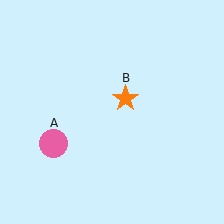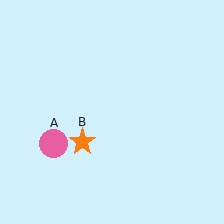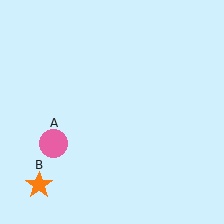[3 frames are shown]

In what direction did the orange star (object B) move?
The orange star (object B) moved down and to the left.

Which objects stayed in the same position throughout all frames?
Pink circle (object A) remained stationary.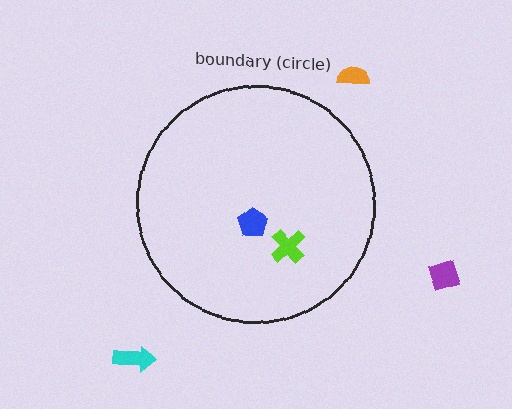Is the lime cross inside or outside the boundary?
Inside.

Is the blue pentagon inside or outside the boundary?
Inside.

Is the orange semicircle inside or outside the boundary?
Outside.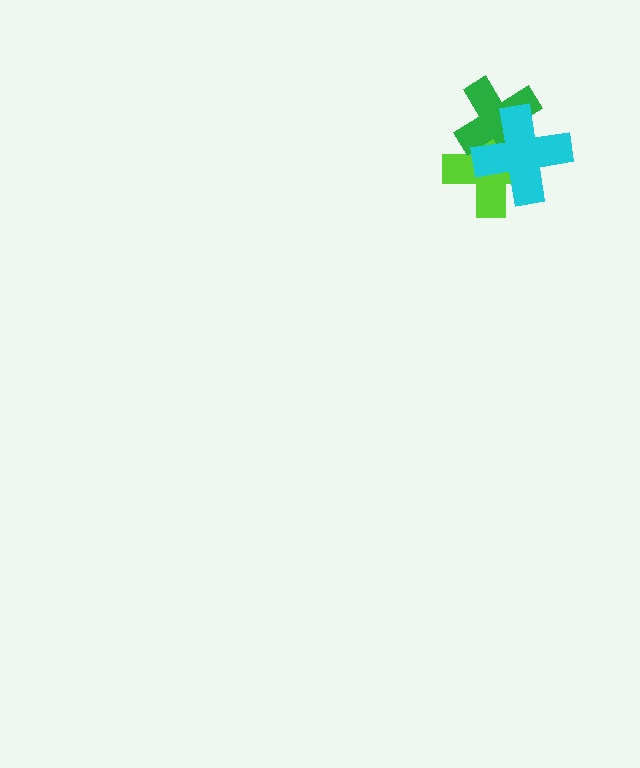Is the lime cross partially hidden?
Yes, it is partially covered by another shape.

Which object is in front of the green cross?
The cyan cross is in front of the green cross.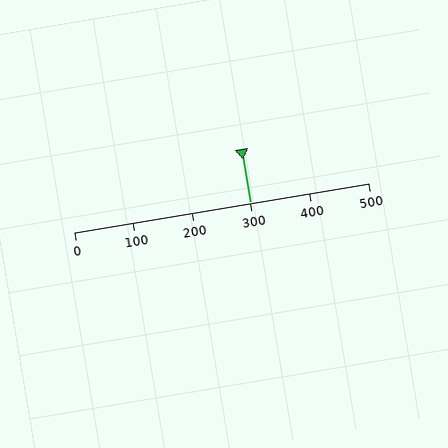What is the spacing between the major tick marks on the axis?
The major ticks are spaced 100 apart.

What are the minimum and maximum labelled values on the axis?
The axis runs from 0 to 500.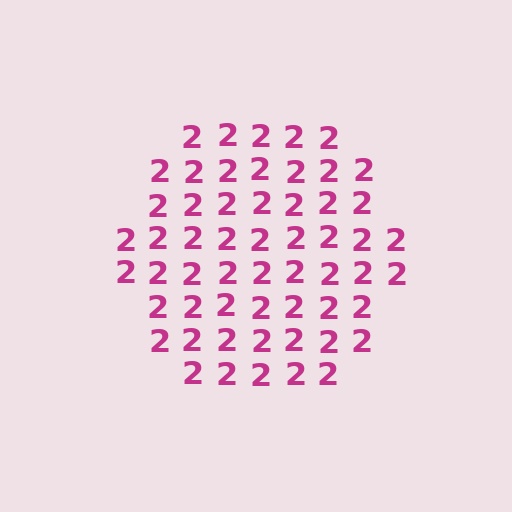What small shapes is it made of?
It is made of small digit 2's.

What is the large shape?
The large shape is a hexagon.